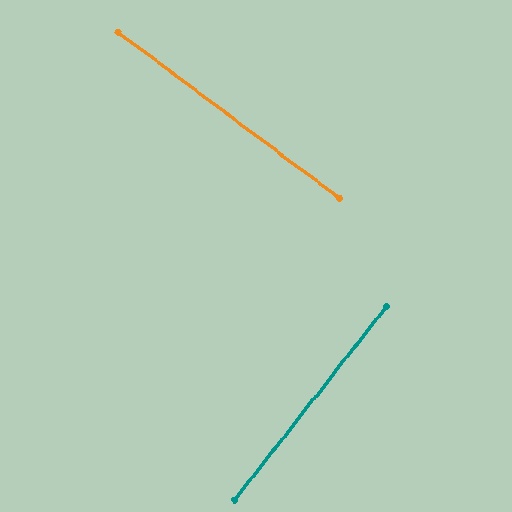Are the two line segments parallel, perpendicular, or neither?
Perpendicular — they meet at approximately 89°.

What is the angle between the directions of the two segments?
Approximately 89 degrees.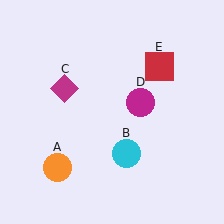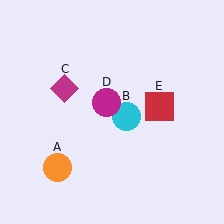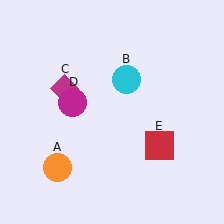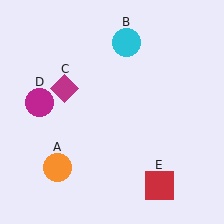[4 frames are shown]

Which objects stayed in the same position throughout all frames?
Orange circle (object A) and magenta diamond (object C) remained stationary.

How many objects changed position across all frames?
3 objects changed position: cyan circle (object B), magenta circle (object D), red square (object E).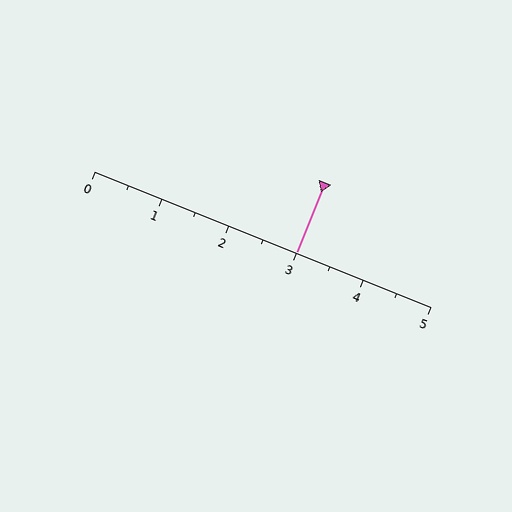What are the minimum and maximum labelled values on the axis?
The axis runs from 0 to 5.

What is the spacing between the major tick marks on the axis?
The major ticks are spaced 1 apart.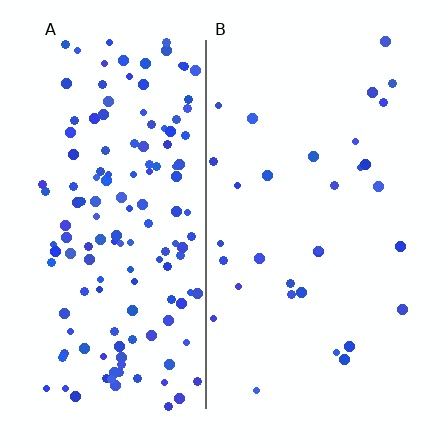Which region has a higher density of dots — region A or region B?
A (the left).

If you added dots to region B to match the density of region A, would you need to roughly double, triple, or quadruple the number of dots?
Approximately quadruple.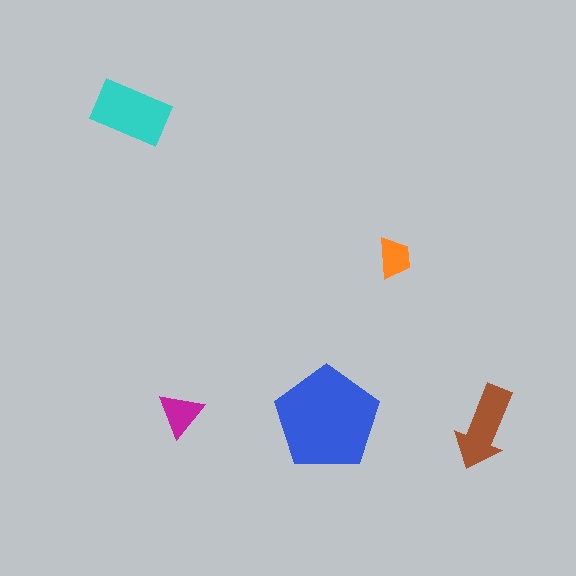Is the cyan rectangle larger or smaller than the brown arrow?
Larger.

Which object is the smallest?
The orange trapezoid.